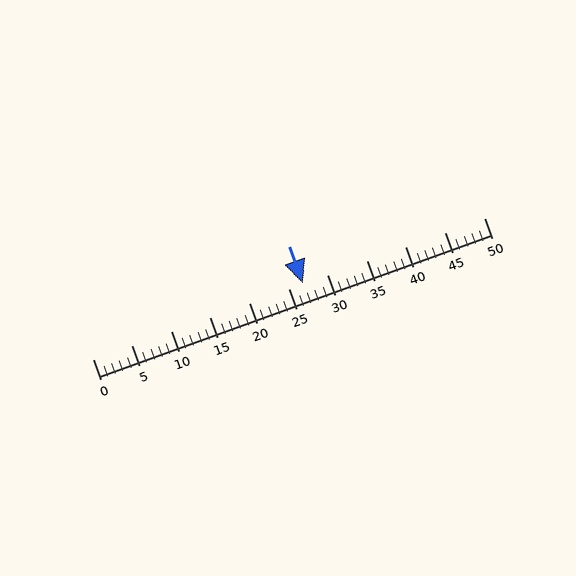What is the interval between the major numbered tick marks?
The major tick marks are spaced 5 units apart.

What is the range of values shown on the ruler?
The ruler shows values from 0 to 50.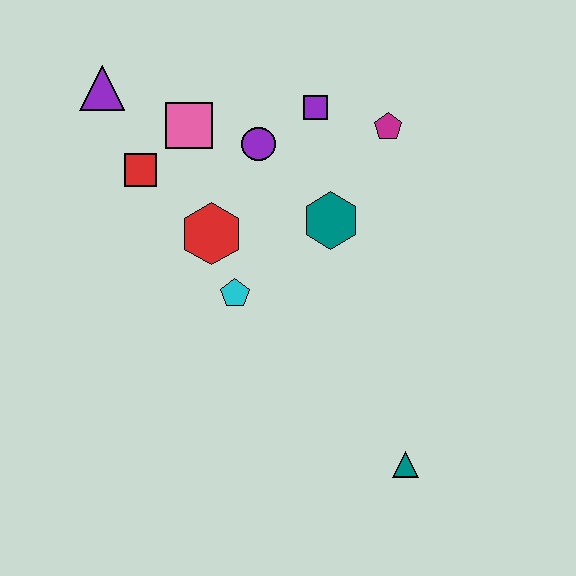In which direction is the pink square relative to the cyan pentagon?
The pink square is above the cyan pentagon.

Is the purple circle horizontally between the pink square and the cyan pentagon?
No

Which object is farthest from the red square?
The teal triangle is farthest from the red square.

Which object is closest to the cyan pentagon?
The red hexagon is closest to the cyan pentagon.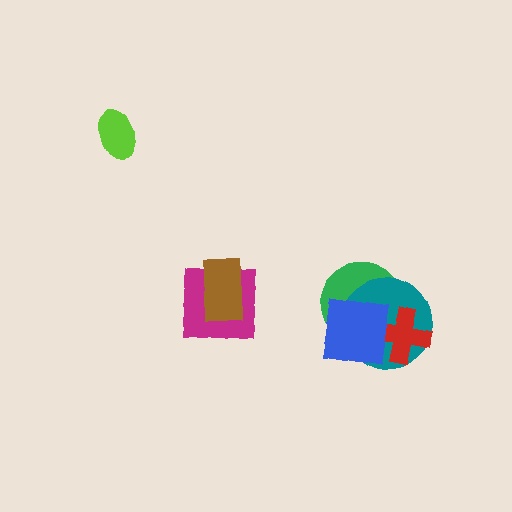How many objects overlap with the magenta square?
1 object overlaps with the magenta square.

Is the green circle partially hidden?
Yes, it is partially covered by another shape.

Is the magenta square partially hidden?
Yes, it is partially covered by another shape.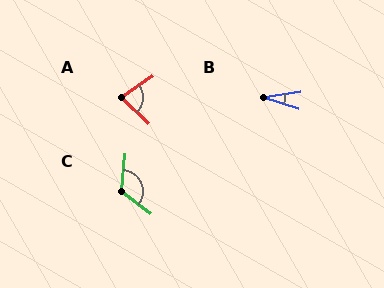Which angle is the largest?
C, at approximately 121 degrees.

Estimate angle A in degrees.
Approximately 78 degrees.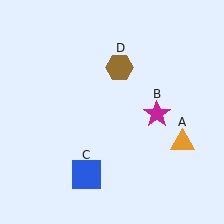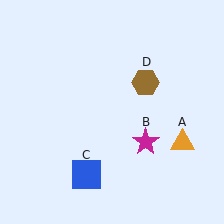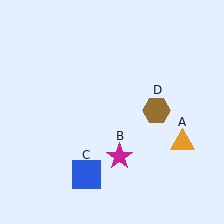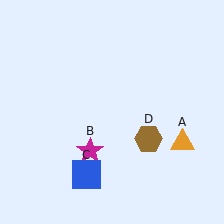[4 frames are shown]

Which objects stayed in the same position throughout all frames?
Orange triangle (object A) and blue square (object C) remained stationary.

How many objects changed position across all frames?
2 objects changed position: magenta star (object B), brown hexagon (object D).